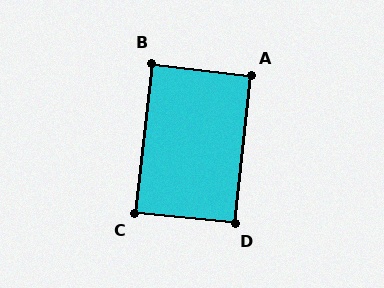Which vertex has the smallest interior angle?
C, at approximately 89 degrees.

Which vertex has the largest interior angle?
A, at approximately 91 degrees.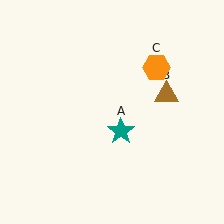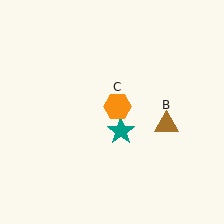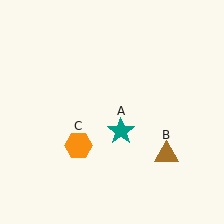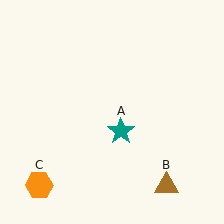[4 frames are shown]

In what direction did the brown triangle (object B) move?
The brown triangle (object B) moved down.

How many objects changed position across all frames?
2 objects changed position: brown triangle (object B), orange hexagon (object C).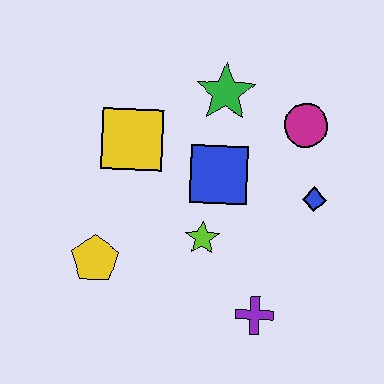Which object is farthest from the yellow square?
The purple cross is farthest from the yellow square.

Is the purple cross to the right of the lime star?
Yes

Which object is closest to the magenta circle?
The blue diamond is closest to the magenta circle.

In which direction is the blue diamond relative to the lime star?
The blue diamond is to the right of the lime star.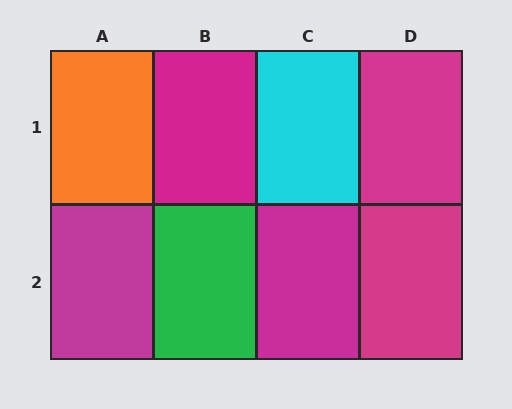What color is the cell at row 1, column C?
Cyan.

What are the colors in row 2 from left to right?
Magenta, green, magenta, magenta.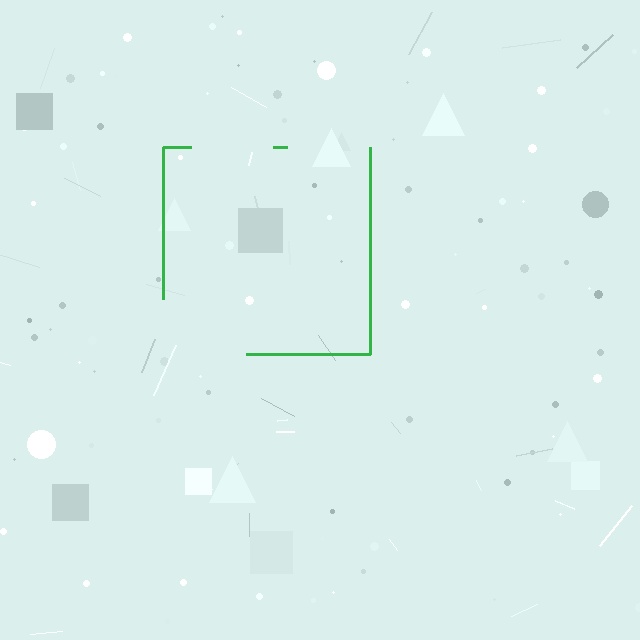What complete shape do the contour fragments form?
The contour fragments form a square.